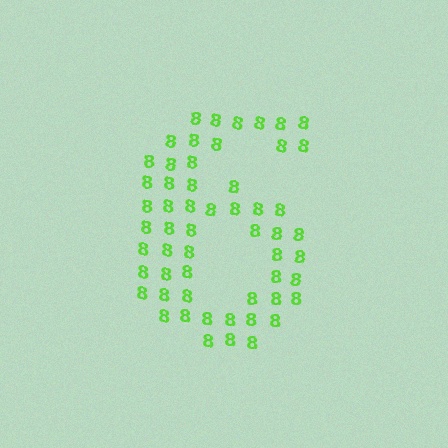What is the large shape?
The large shape is the digit 6.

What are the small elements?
The small elements are digit 8's.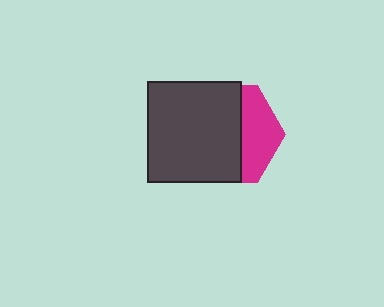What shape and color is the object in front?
The object in front is a dark gray rectangle.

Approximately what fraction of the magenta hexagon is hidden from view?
Roughly 64% of the magenta hexagon is hidden behind the dark gray rectangle.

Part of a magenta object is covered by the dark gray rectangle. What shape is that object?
It is a hexagon.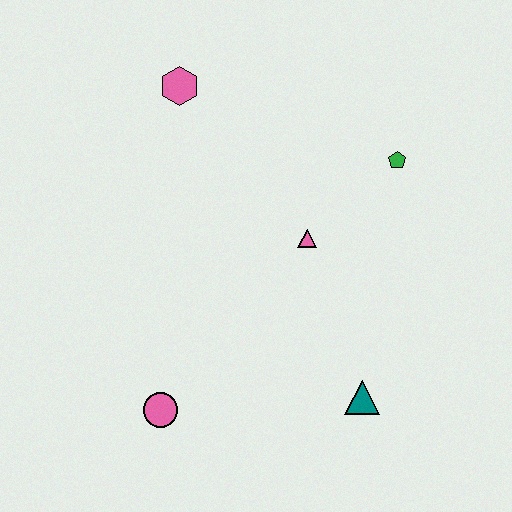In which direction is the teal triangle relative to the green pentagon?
The teal triangle is below the green pentagon.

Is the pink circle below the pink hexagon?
Yes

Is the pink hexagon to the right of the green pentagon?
No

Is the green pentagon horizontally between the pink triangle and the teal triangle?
No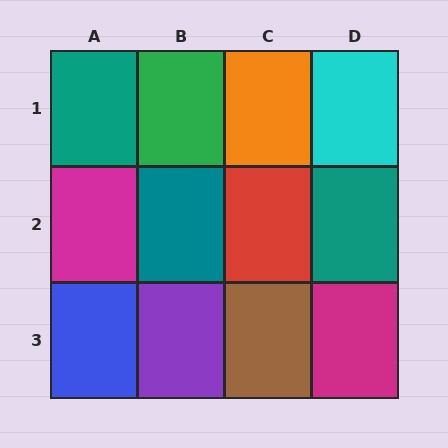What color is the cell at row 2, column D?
Teal.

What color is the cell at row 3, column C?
Brown.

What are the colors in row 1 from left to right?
Teal, green, orange, cyan.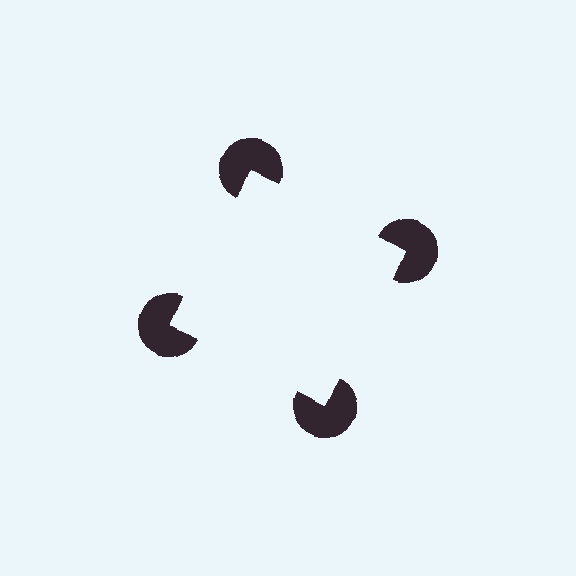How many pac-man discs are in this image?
There are 4 — one at each vertex of the illusory square.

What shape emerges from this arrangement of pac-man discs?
An illusory square — its edges are inferred from the aligned wedge cuts in the pac-man discs, not physically drawn.